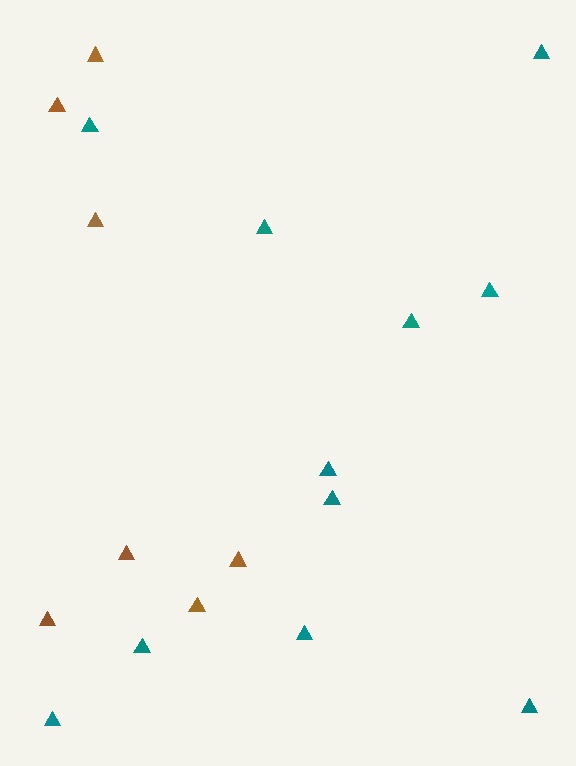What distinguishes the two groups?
There are 2 groups: one group of teal triangles (11) and one group of brown triangles (7).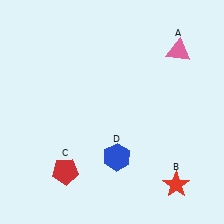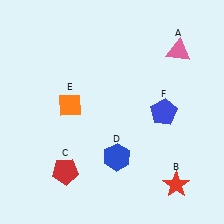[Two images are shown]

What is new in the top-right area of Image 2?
A blue pentagon (F) was added in the top-right area of Image 2.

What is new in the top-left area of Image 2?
An orange diamond (E) was added in the top-left area of Image 2.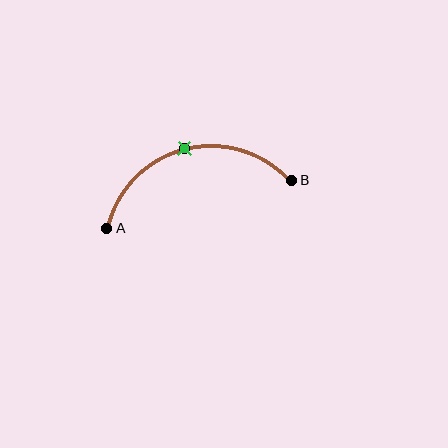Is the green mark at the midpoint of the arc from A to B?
Yes. The green mark lies on the arc at equal arc-length from both A and B — it is the arc midpoint.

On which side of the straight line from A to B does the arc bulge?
The arc bulges above the straight line connecting A and B.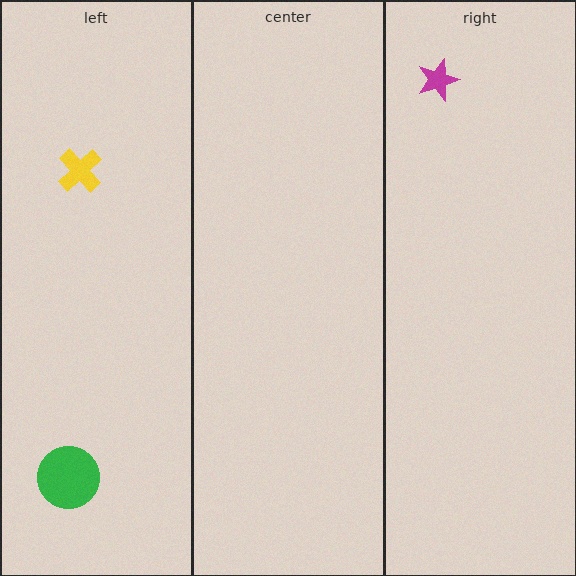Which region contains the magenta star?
The right region.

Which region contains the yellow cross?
The left region.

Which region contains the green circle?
The left region.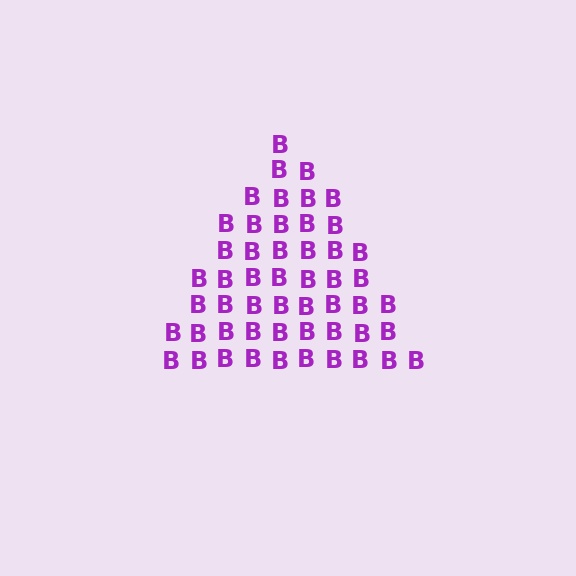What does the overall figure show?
The overall figure shows a triangle.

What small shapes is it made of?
It is made of small letter B's.